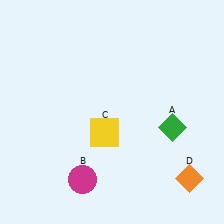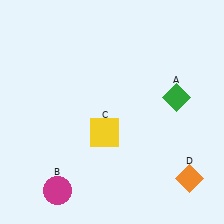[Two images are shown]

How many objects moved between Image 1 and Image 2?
2 objects moved between the two images.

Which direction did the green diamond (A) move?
The green diamond (A) moved up.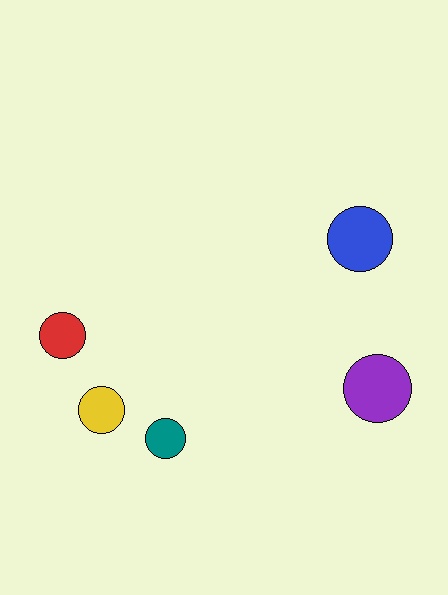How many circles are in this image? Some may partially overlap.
There are 5 circles.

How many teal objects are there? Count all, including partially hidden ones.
There is 1 teal object.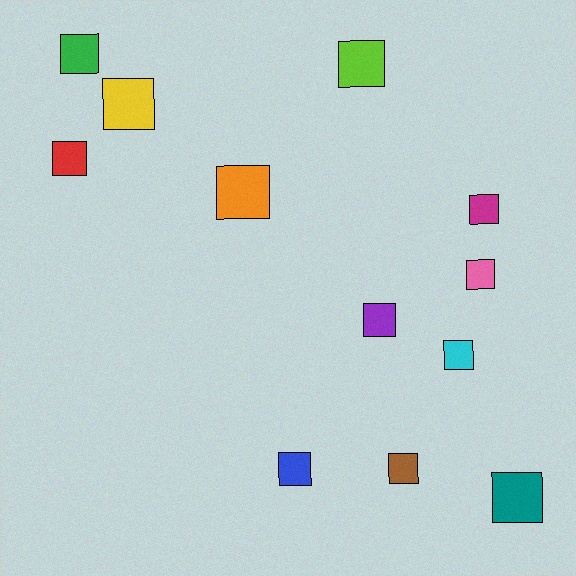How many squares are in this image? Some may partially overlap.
There are 12 squares.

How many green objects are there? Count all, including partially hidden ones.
There is 1 green object.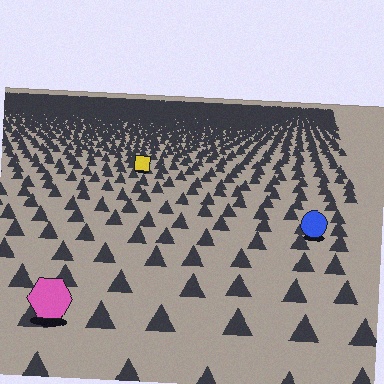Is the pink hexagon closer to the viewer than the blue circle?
Yes. The pink hexagon is closer — you can tell from the texture gradient: the ground texture is coarser near it.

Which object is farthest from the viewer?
The yellow square is farthest from the viewer. It appears smaller and the ground texture around it is denser.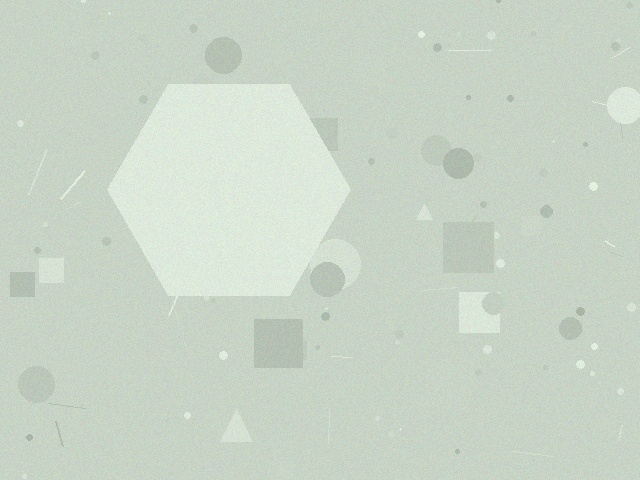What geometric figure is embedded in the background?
A hexagon is embedded in the background.